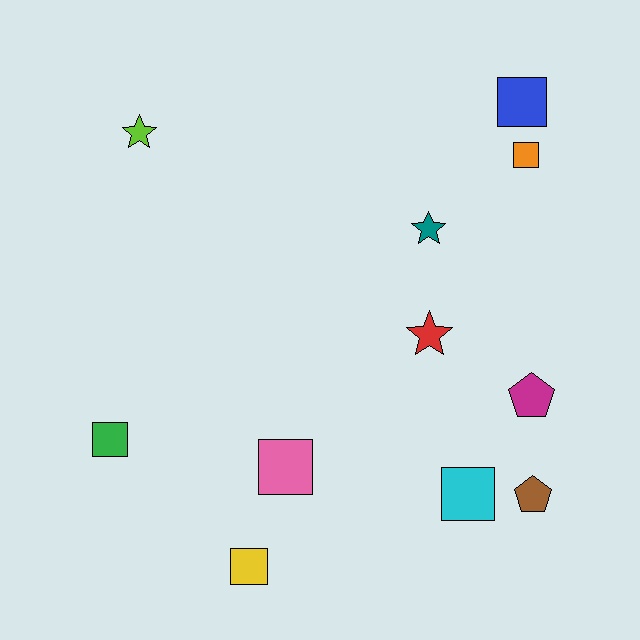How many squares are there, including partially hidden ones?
There are 6 squares.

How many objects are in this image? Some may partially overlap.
There are 11 objects.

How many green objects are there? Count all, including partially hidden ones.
There is 1 green object.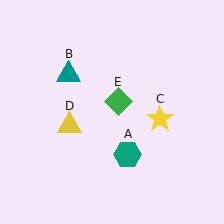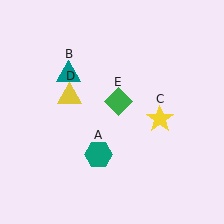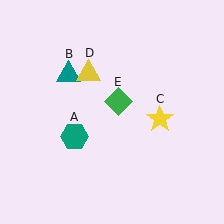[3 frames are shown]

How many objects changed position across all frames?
2 objects changed position: teal hexagon (object A), yellow triangle (object D).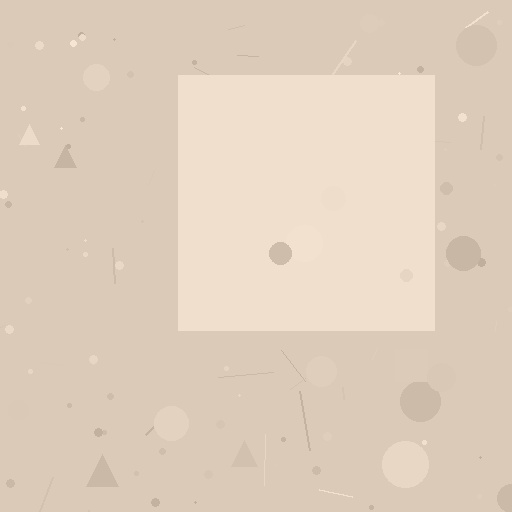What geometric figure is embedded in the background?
A square is embedded in the background.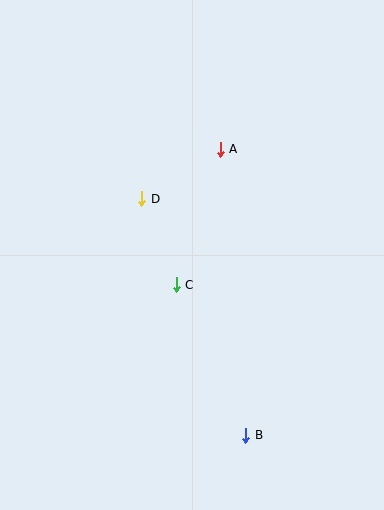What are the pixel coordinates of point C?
Point C is at (176, 285).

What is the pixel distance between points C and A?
The distance between C and A is 143 pixels.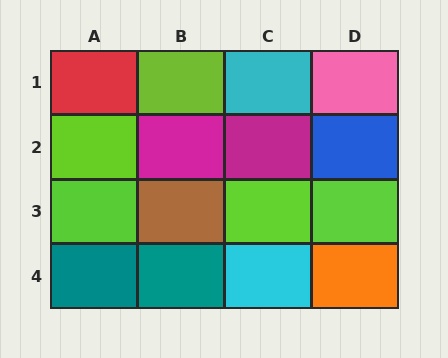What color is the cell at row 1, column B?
Lime.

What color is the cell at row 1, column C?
Cyan.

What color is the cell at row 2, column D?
Blue.